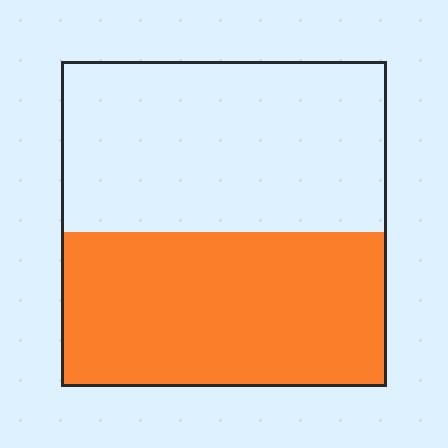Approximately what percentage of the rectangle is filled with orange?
Approximately 50%.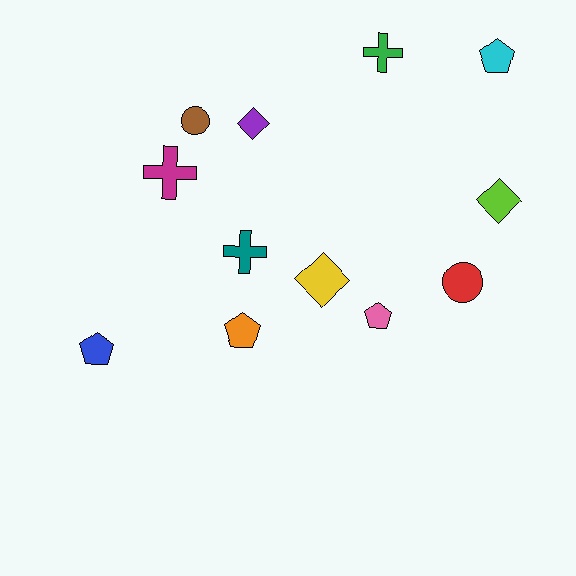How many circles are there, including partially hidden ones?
There are 2 circles.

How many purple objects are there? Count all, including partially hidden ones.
There is 1 purple object.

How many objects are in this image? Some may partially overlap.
There are 12 objects.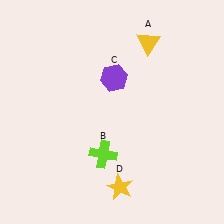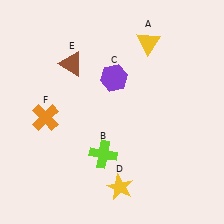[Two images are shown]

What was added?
A brown triangle (E), an orange cross (F) were added in Image 2.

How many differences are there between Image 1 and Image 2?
There are 2 differences between the two images.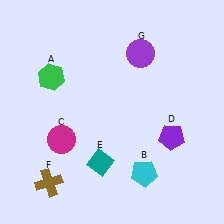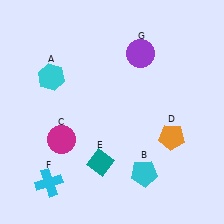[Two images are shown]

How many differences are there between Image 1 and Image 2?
There are 3 differences between the two images.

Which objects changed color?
A changed from green to cyan. D changed from purple to orange. F changed from brown to cyan.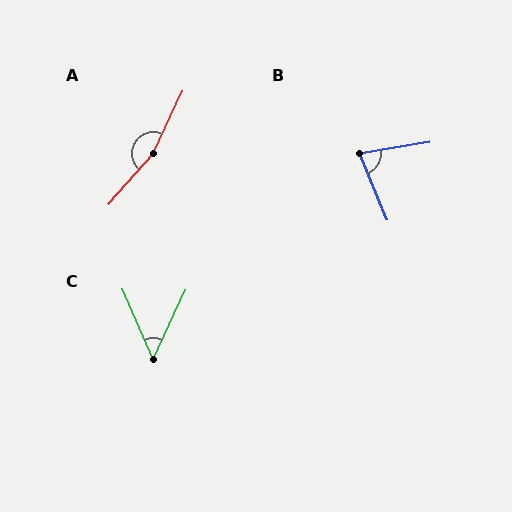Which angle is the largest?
A, at approximately 164 degrees.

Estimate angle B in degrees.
Approximately 77 degrees.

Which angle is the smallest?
C, at approximately 49 degrees.